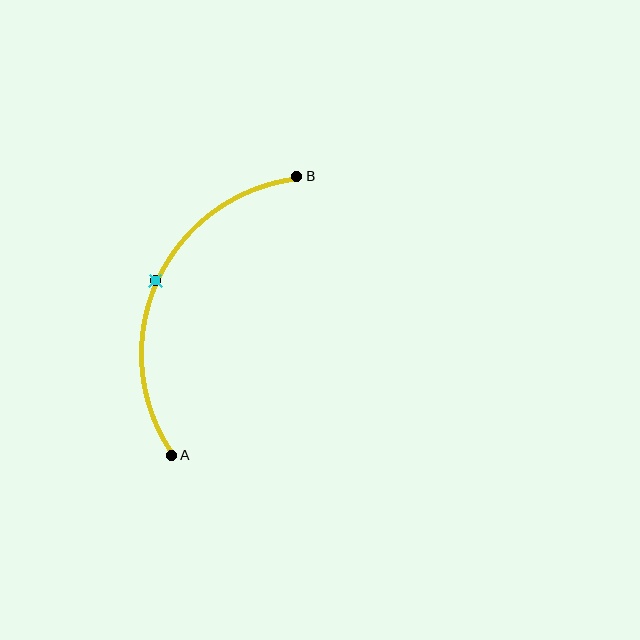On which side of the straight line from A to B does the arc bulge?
The arc bulges to the left of the straight line connecting A and B.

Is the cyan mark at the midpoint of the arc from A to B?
Yes. The cyan mark lies on the arc at equal arc-length from both A and B — it is the arc midpoint.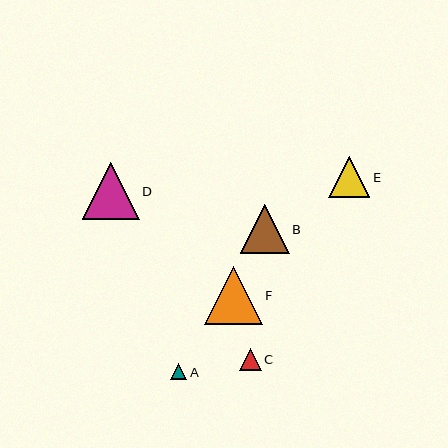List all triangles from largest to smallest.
From largest to smallest: F, D, B, E, C, A.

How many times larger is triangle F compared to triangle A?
Triangle F is approximately 3.6 times the size of triangle A.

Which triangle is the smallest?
Triangle A is the smallest with a size of approximately 16 pixels.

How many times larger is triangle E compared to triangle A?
Triangle E is approximately 2.6 times the size of triangle A.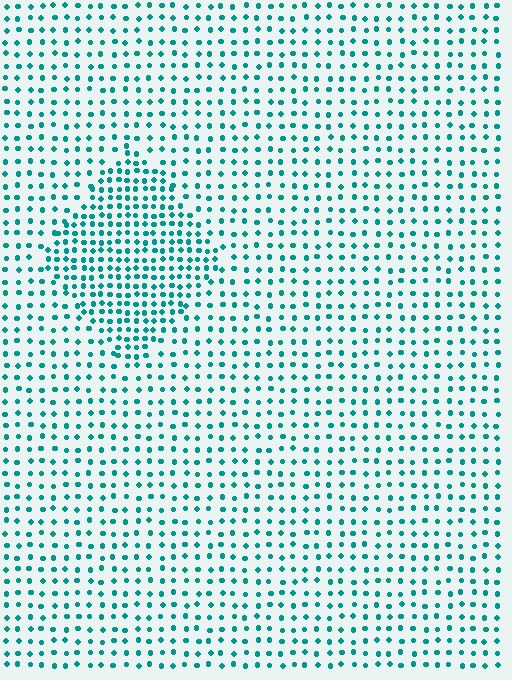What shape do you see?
I see a diamond.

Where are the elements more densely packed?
The elements are more densely packed inside the diamond boundary.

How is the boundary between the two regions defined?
The boundary is defined by a change in element density (approximately 1.9x ratio). All elements are the same color, size, and shape.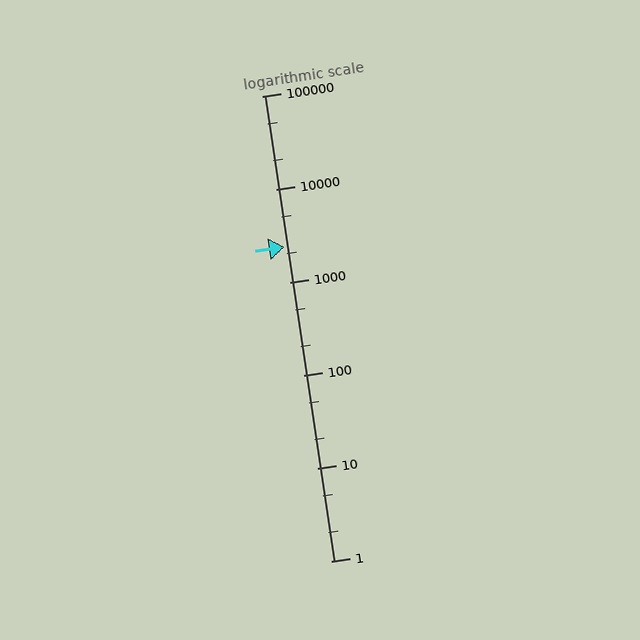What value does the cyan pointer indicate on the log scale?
The pointer indicates approximately 2400.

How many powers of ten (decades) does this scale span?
The scale spans 5 decades, from 1 to 100000.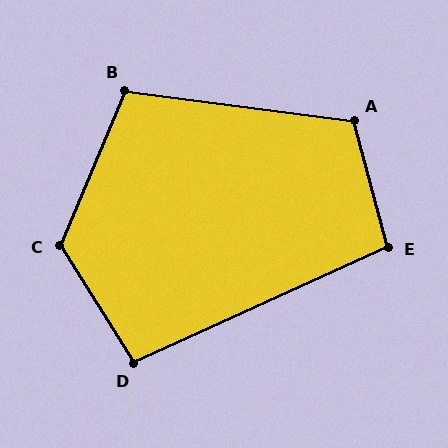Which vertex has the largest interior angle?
C, at approximately 125 degrees.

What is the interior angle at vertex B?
Approximately 106 degrees (obtuse).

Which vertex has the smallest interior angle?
D, at approximately 98 degrees.